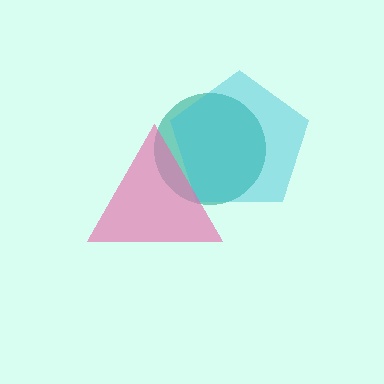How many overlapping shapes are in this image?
There are 3 overlapping shapes in the image.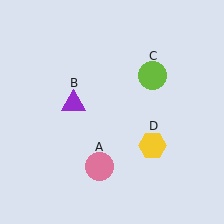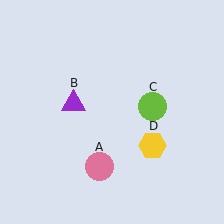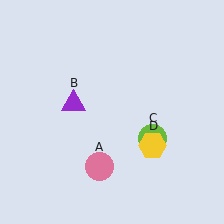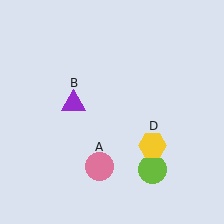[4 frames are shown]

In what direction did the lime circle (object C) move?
The lime circle (object C) moved down.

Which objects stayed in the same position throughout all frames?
Pink circle (object A) and purple triangle (object B) and yellow hexagon (object D) remained stationary.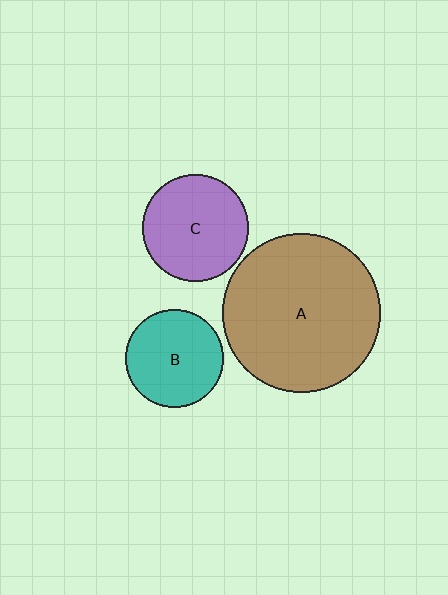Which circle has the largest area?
Circle A (brown).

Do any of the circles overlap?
No, none of the circles overlap.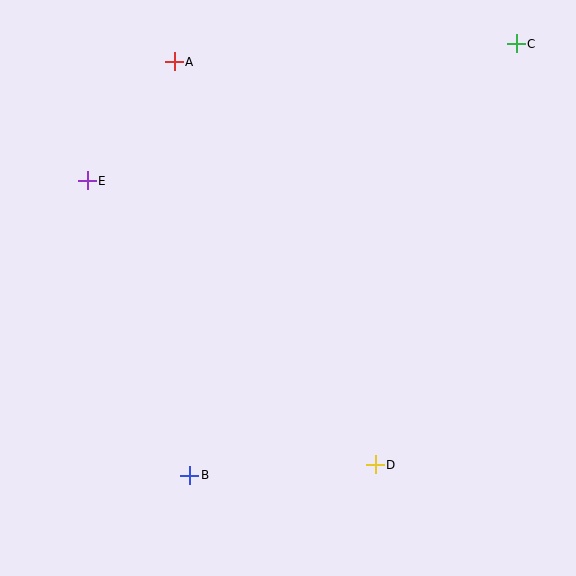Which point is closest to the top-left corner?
Point A is closest to the top-left corner.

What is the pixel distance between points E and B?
The distance between E and B is 312 pixels.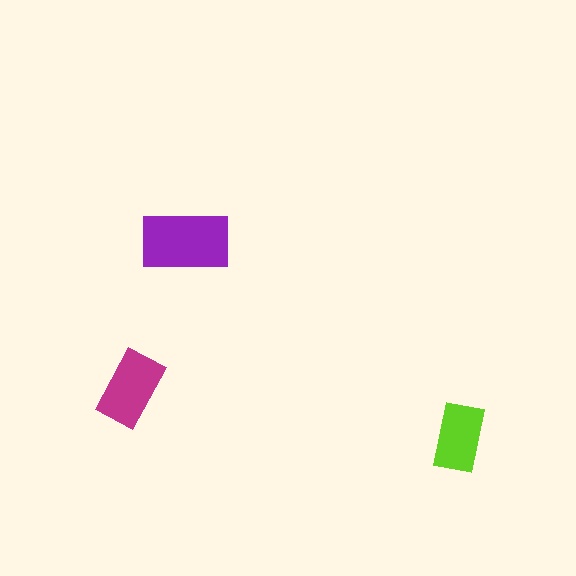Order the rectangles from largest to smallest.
the purple one, the magenta one, the lime one.